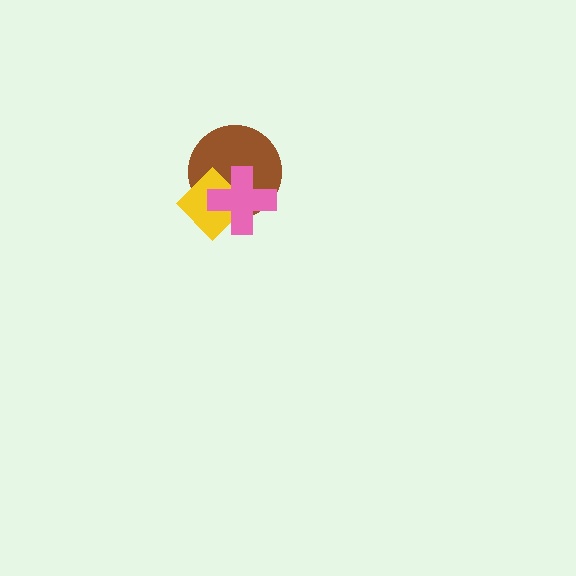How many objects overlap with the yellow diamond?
2 objects overlap with the yellow diamond.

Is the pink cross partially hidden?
No, no other shape covers it.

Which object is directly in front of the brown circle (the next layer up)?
The yellow diamond is directly in front of the brown circle.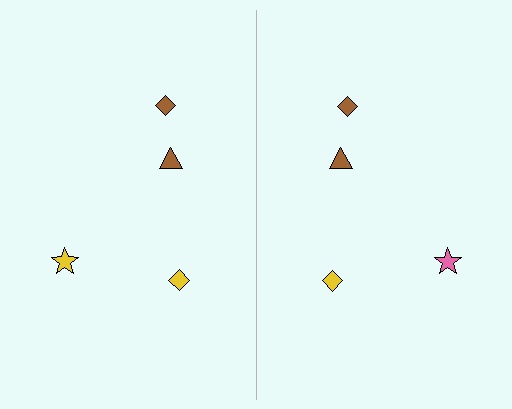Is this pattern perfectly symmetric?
No, the pattern is not perfectly symmetric. The pink star on the right side breaks the symmetry — its mirror counterpart is yellow.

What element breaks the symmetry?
The pink star on the right side breaks the symmetry — its mirror counterpart is yellow.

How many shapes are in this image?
There are 8 shapes in this image.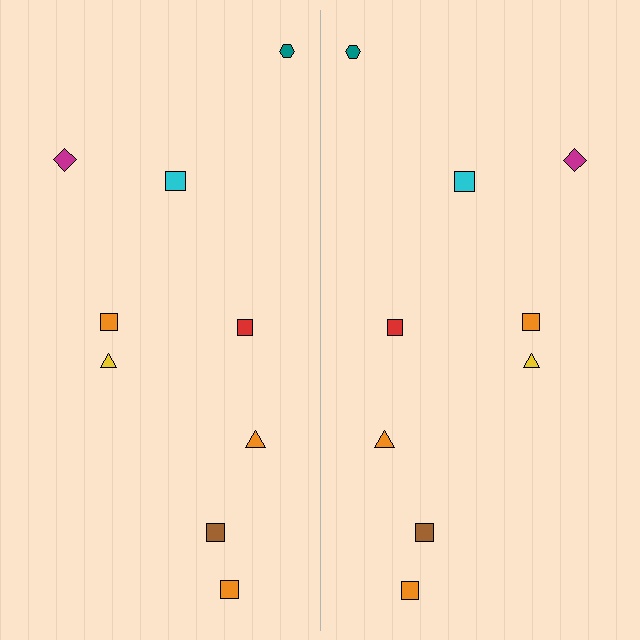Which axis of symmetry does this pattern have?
The pattern has a vertical axis of symmetry running through the center of the image.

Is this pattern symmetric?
Yes, this pattern has bilateral (reflection) symmetry.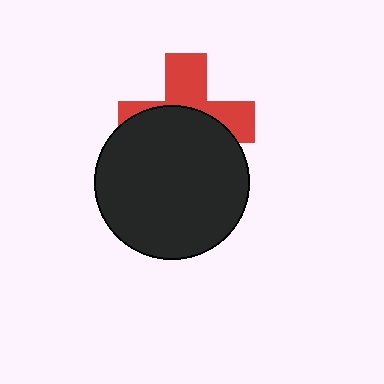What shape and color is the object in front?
The object in front is a black circle.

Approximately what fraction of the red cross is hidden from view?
Roughly 57% of the red cross is hidden behind the black circle.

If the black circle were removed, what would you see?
You would see the complete red cross.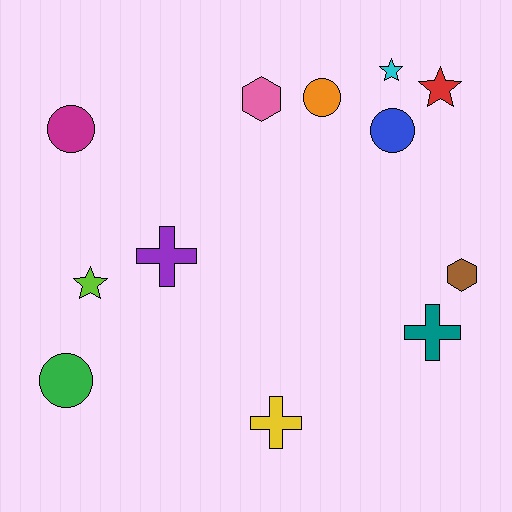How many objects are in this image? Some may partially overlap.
There are 12 objects.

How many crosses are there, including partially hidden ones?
There are 3 crosses.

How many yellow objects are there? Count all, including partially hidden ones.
There is 1 yellow object.